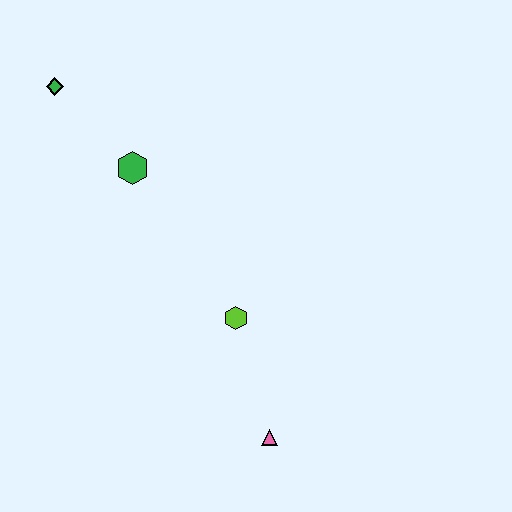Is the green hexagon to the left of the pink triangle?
Yes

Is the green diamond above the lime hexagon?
Yes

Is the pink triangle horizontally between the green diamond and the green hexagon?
No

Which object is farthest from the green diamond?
The pink triangle is farthest from the green diamond.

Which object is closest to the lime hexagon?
The pink triangle is closest to the lime hexagon.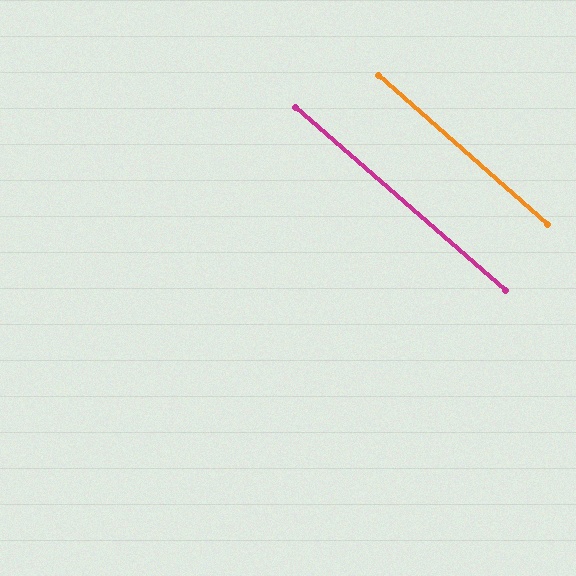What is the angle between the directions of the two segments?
Approximately 0 degrees.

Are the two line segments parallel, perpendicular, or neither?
Parallel — their directions differ by only 0.5°.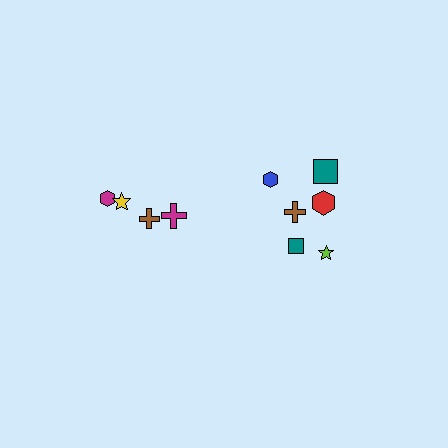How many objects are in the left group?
There are 4 objects.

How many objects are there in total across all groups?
There are 10 objects.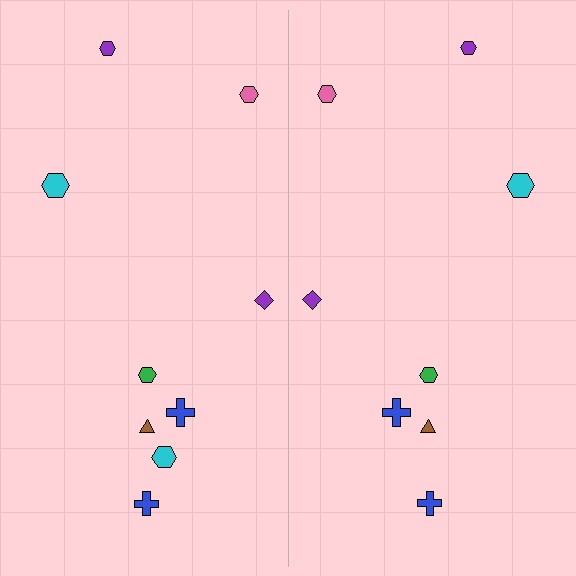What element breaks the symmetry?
A cyan hexagon is missing from the right side.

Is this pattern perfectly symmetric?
No, the pattern is not perfectly symmetric. A cyan hexagon is missing from the right side.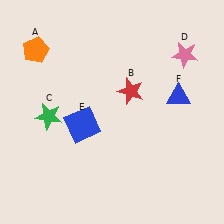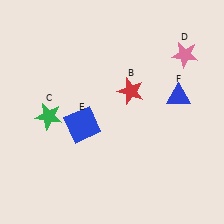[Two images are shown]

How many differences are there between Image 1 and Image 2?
There is 1 difference between the two images.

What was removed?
The orange pentagon (A) was removed in Image 2.